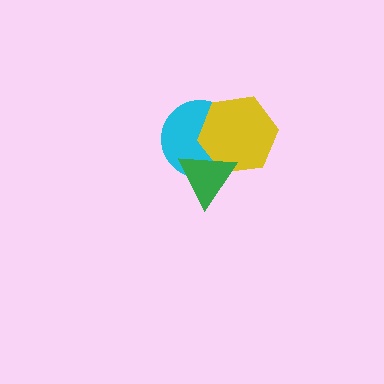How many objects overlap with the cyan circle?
2 objects overlap with the cyan circle.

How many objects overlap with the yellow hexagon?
2 objects overlap with the yellow hexagon.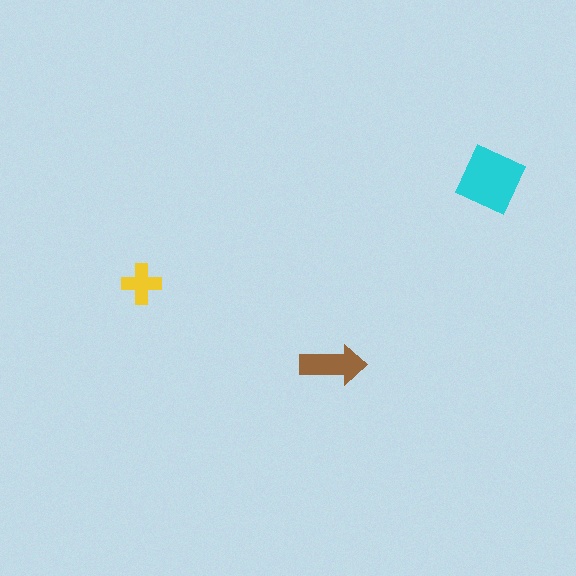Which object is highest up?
The cyan square is topmost.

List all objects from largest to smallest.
The cyan square, the brown arrow, the yellow cross.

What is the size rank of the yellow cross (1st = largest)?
3rd.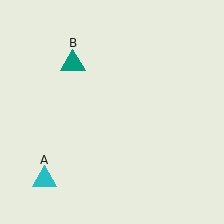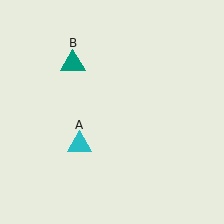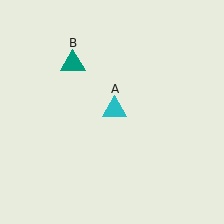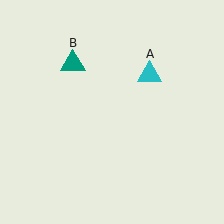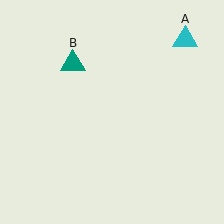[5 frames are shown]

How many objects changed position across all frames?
1 object changed position: cyan triangle (object A).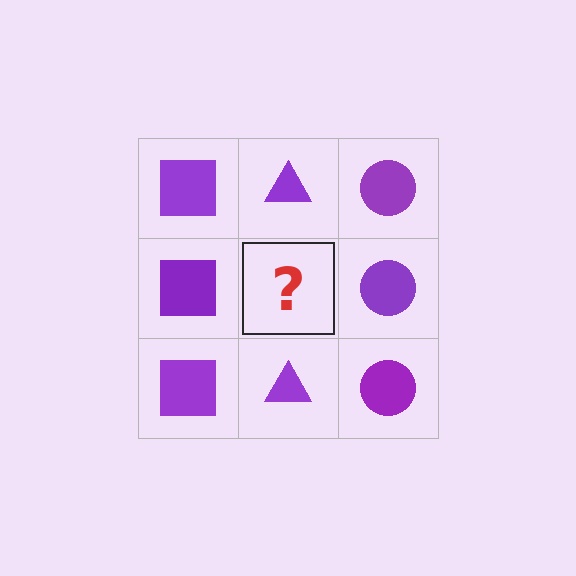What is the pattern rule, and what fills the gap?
The rule is that each column has a consistent shape. The gap should be filled with a purple triangle.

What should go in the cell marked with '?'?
The missing cell should contain a purple triangle.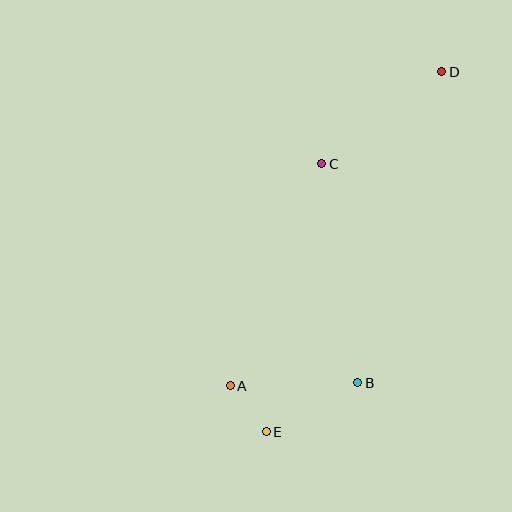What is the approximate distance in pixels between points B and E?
The distance between B and E is approximately 104 pixels.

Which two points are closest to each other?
Points A and E are closest to each other.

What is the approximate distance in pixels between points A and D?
The distance between A and D is approximately 379 pixels.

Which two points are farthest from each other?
Points D and E are farthest from each other.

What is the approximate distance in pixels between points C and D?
The distance between C and D is approximately 151 pixels.